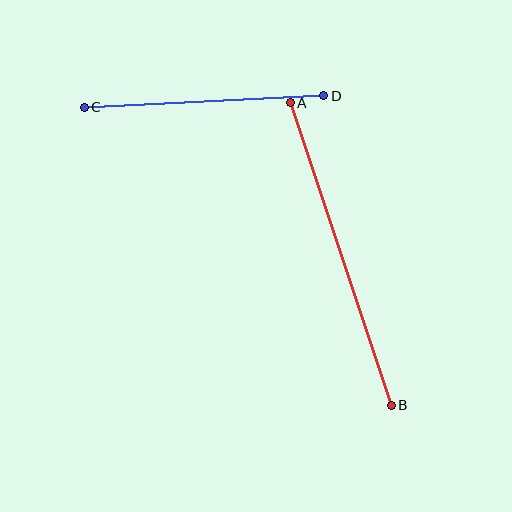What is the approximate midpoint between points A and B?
The midpoint is at approximately (341, 254) pixels.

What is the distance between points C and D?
The distance is approximately 239 pixels.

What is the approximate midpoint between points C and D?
The midpoint is at approximately (204, 102) pixels.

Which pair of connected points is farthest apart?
Points A and B are farthest apart.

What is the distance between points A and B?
The distance is approximately 319 pixels.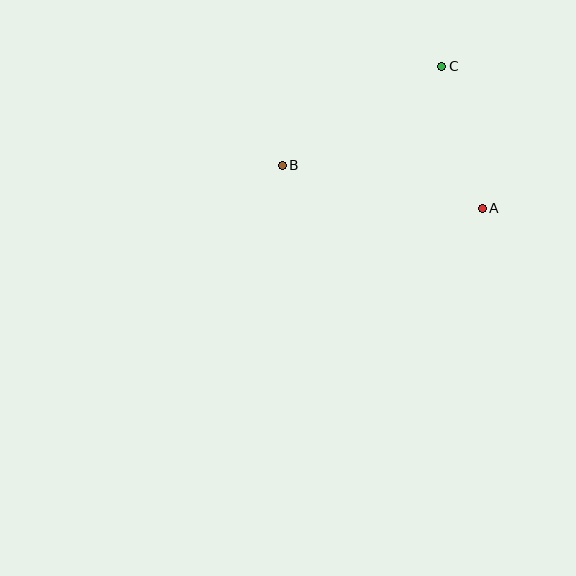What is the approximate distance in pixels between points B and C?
The distance between B and C is approximately 187 pixels.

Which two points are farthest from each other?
Points A and B are farthest from each other.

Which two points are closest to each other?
Points A and C are closest to each other.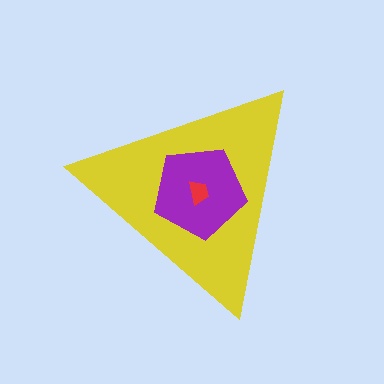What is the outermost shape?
The yellow triangle.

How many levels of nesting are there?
3.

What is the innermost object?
The red trapezoid.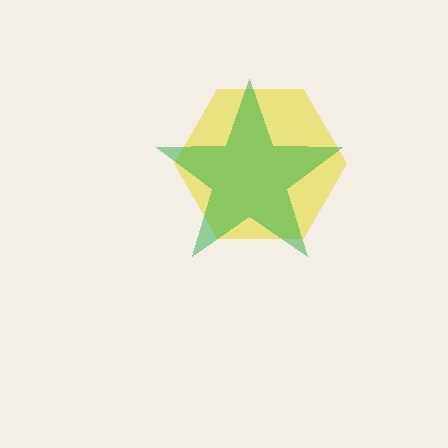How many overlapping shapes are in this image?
There are 2 overlapping shapes in the image.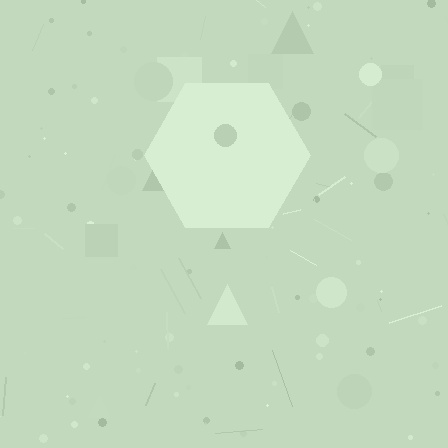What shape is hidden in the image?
A hexagon is hidden in the image.